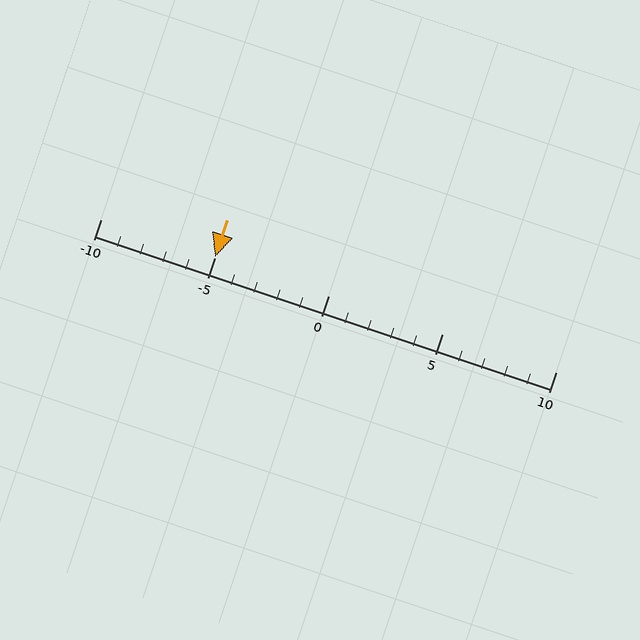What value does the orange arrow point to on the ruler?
The orange arrow points to approximately -5.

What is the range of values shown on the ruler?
The ruler shows values from -10 to 10.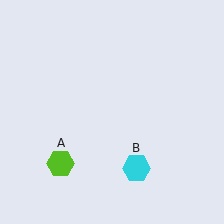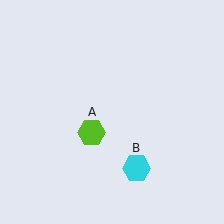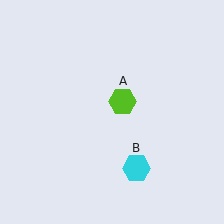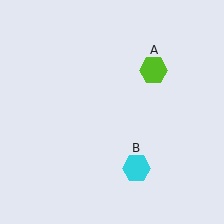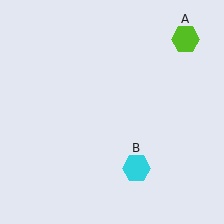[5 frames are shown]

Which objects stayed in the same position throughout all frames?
Cyan hexagon (object B) remained stationary.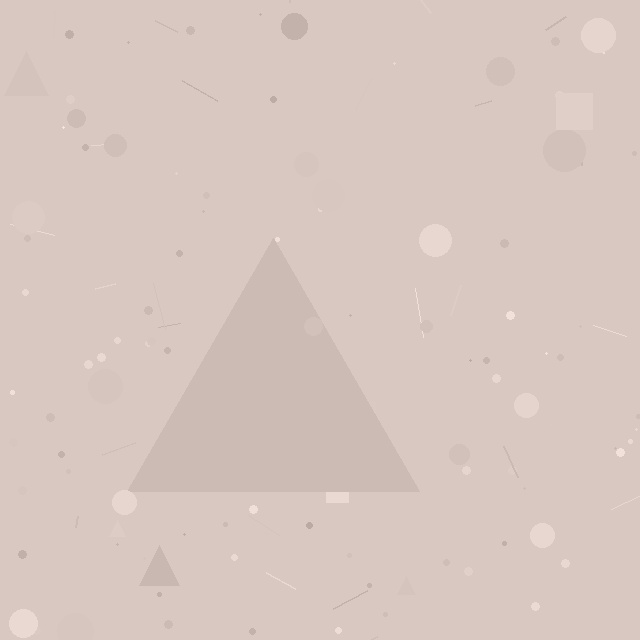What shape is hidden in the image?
A triangle is hidden in the image.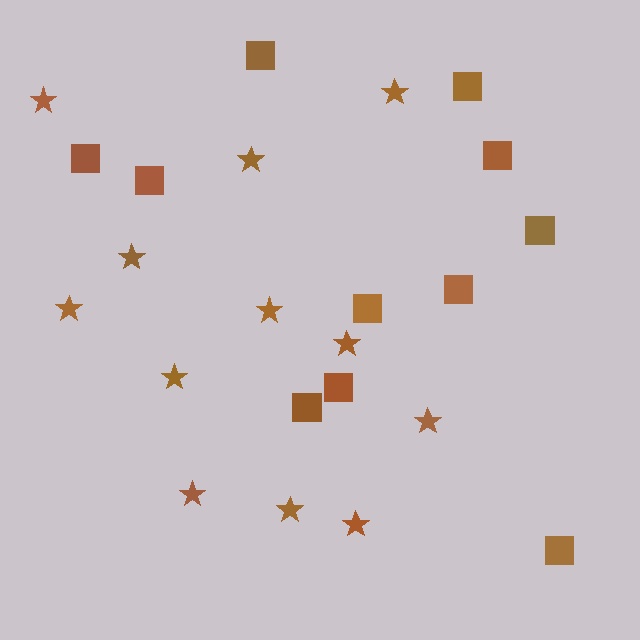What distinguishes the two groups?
There are 2 groups: one group of stars (12) and one group of squares (11).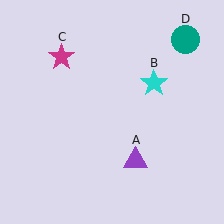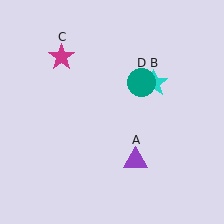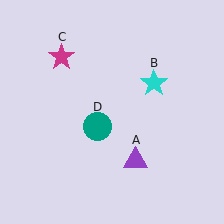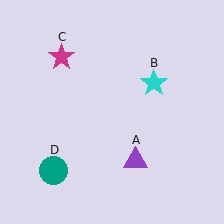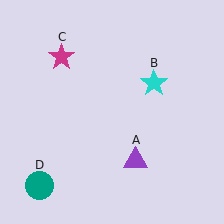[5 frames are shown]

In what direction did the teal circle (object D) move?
The teal circle (object D) moved down and to the left.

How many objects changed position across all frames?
1 object changed position: teal circle (object D).